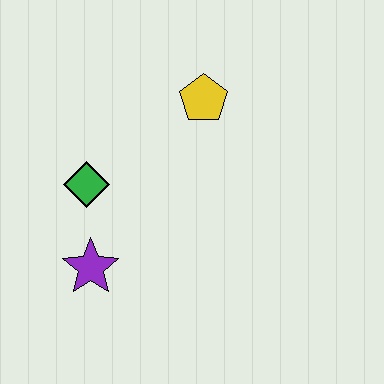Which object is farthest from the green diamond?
The yellow pentagon is farthest from the green diamond.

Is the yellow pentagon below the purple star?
No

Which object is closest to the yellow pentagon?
The green diamond is closest to the yellow pentagon.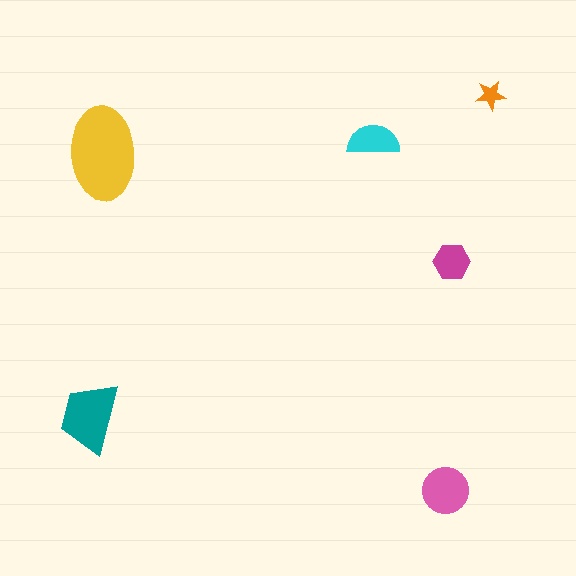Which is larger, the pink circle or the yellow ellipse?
The yellow ellipse.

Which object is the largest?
The yellow ellipse.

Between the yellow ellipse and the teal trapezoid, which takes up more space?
The yellow ellipse.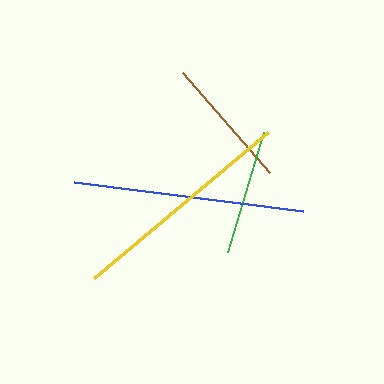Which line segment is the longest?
The blue line is the longest at approximately 231 pixels.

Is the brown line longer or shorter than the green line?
The brown line is longer than the green line.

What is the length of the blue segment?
The blue segment is approximately 231 pixels long.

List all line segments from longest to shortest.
From longest to shortest: blue, yellow, brown, green.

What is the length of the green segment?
The green segment is approximately 125 pixels long.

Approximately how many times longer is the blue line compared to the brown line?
The blue line is approximately 1.7 times the length of the brown line.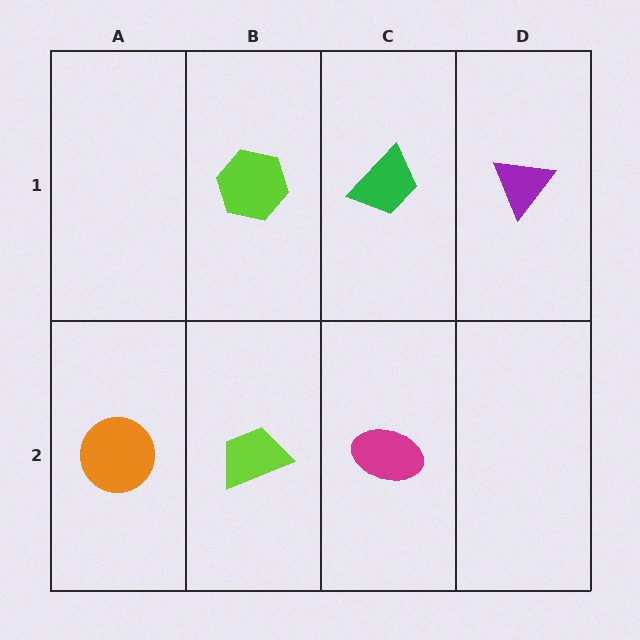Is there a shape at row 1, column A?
No, that cell is empty.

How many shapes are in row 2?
3 shapes.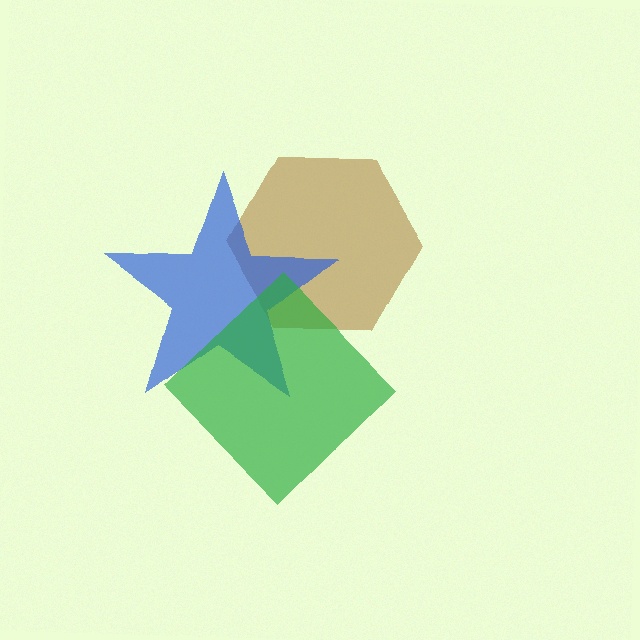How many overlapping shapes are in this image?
There are 3 overlapping shapes in the image.